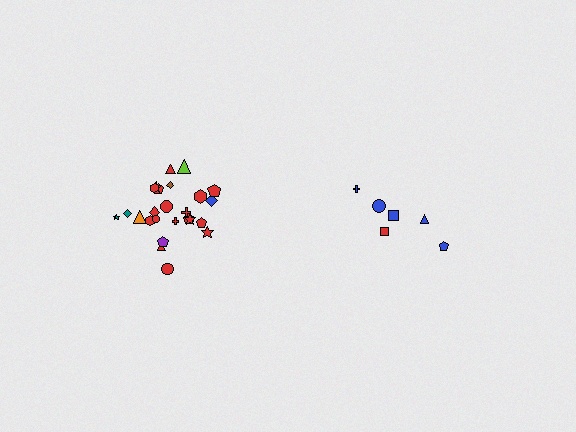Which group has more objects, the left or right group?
The left group.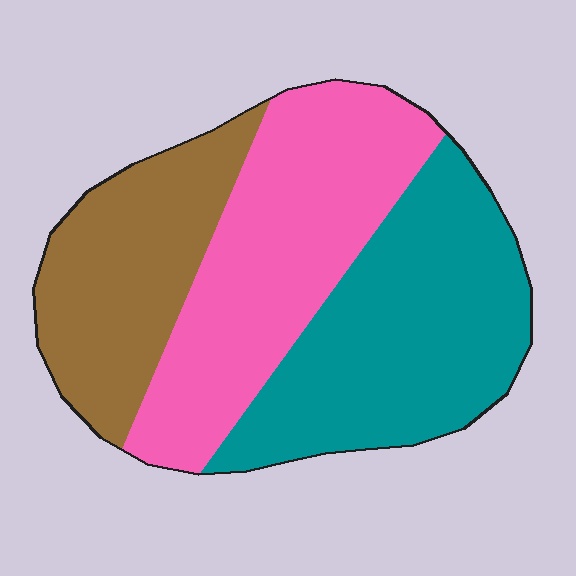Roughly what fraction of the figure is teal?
Teal takes up about three eighths (3/8) of the figure.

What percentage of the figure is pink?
Pink covers roughly 35% of the figure.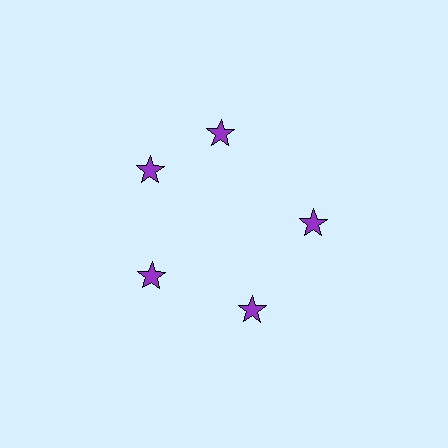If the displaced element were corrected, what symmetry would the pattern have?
It would have 5-fold rotational symmetry — the pattern would map onto itself every 72 degrees.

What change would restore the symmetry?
The symmetry would be restored by rotating it back into even spacing with its neighbors so that all 5 stars sit at equal angles and equal distance from the center.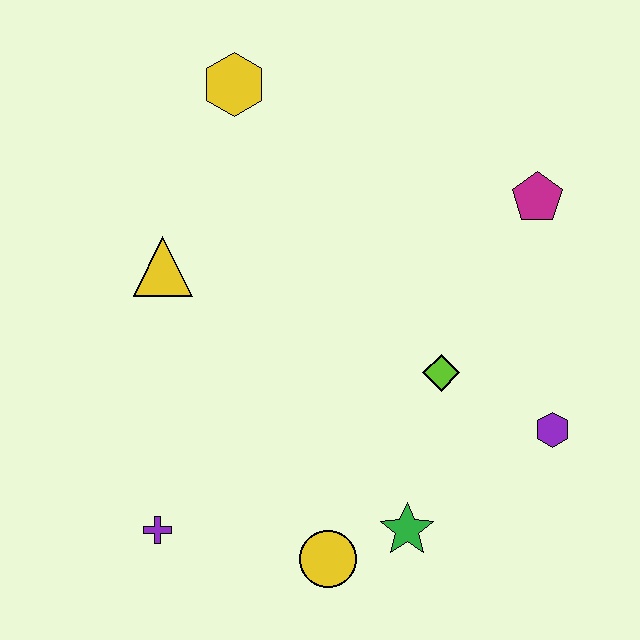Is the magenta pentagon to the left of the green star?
No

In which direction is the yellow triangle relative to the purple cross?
The yellow triangle is above the purple cross.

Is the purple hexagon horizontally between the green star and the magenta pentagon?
No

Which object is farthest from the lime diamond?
The yellow hexagon is farthest from the lime diamond.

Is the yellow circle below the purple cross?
Yes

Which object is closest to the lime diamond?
The purple hexagon is closest to the lime diamond.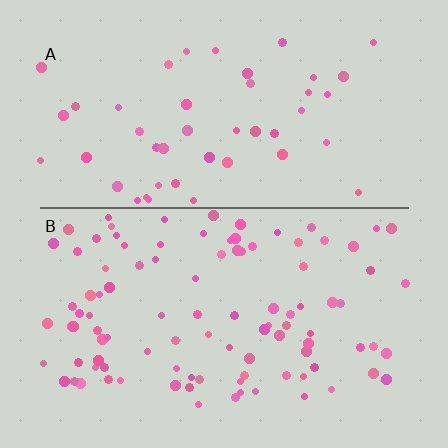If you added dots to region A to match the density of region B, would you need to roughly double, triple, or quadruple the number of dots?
Approximately double.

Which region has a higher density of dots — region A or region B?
B (the bottom).